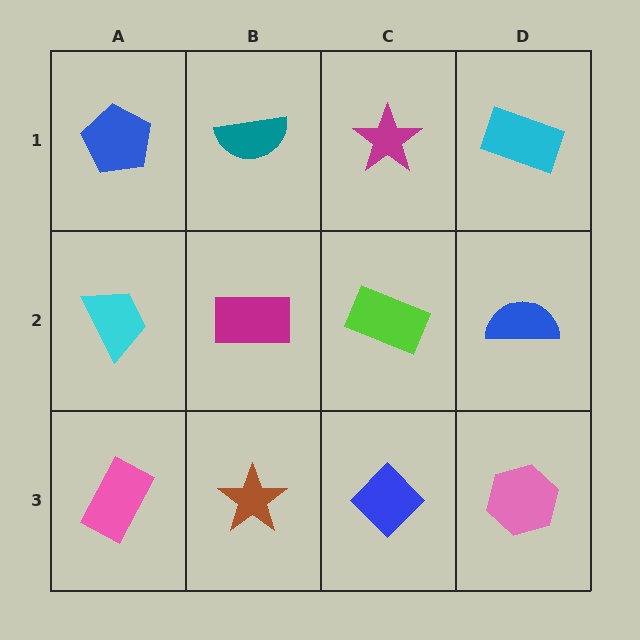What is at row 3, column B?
A brown star.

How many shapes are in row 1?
4 shapes.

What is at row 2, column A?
A cyan trapezoid.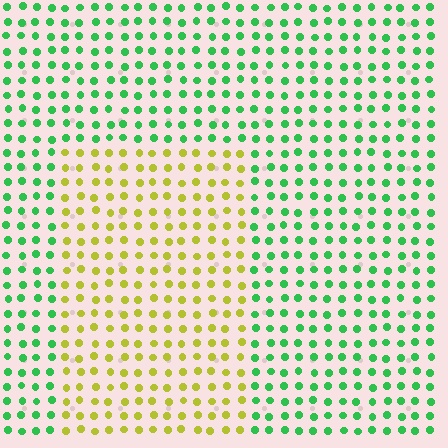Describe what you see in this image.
The image is filled with small green elements in a uniform arrangement. A rectangle-shaped region is visible where the elements are tinted to a slightly different hue, forming a subtle color boundary.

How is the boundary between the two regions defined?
The boundary is defined purely by a slight shift in hue (about 66 degrees). Spacing, size, and orientation are identical on both sides.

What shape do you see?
I see a rectangle.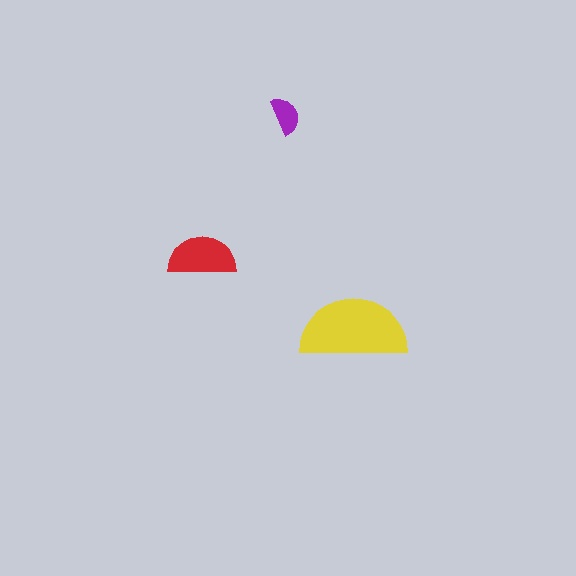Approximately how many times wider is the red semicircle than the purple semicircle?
About 2 times wider.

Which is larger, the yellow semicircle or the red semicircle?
The yellow one.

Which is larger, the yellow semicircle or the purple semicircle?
The yellow one.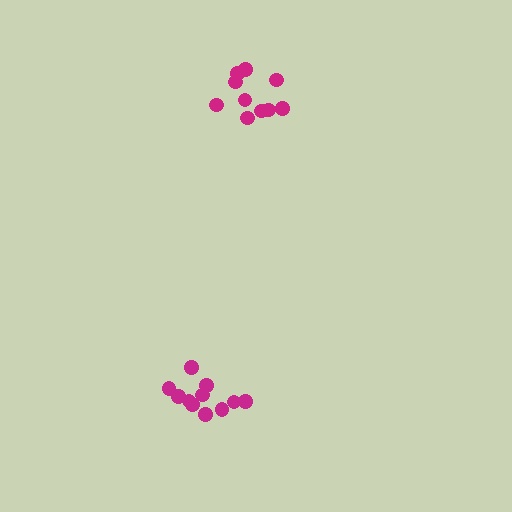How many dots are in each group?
Group 1: 10 dots, Group 2: 11 dots (21 total).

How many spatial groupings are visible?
There are 2 spatial groupings.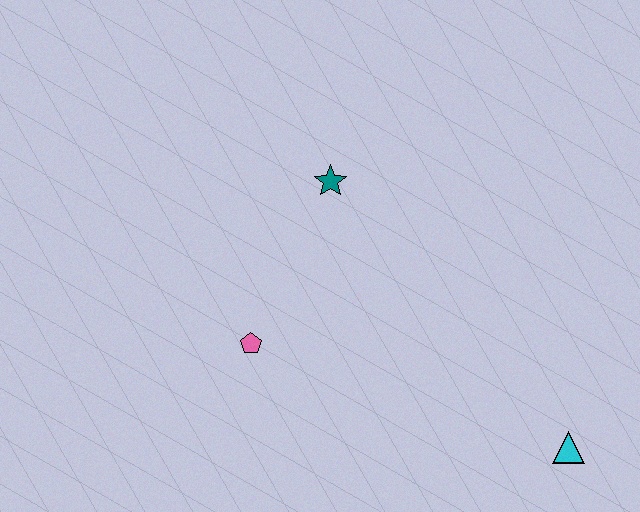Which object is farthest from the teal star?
The cyan triangle is farthest from the teal star.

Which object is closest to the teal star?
The pink pentagon is closest to the teal star.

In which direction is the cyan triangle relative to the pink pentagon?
The cyan triangle is to the right of the pink pentagon.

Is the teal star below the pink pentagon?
No